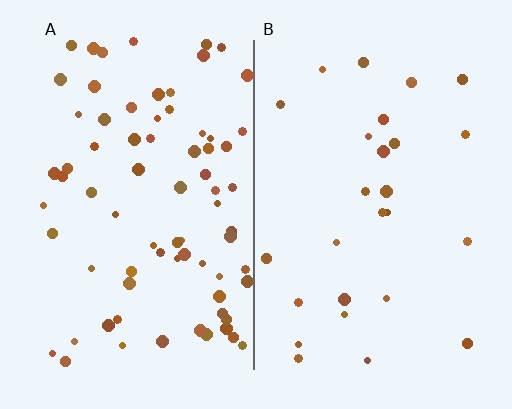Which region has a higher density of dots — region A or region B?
A (the left).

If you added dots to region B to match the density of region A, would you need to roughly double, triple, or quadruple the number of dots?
Approximately triple.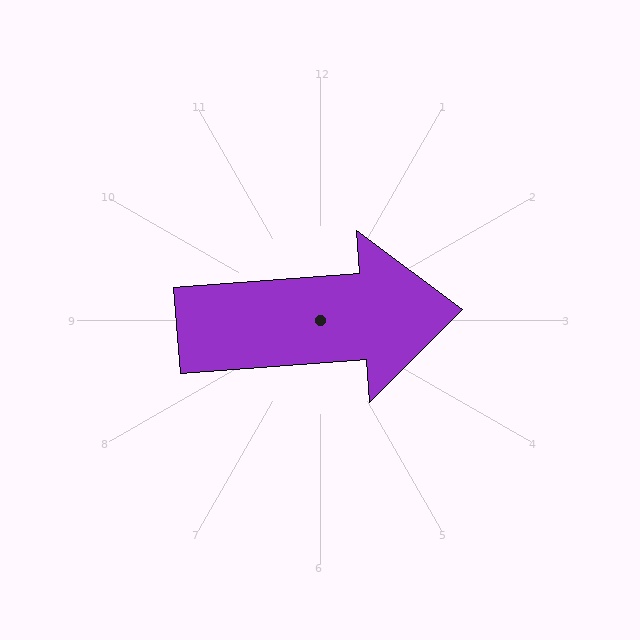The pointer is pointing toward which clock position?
Roughly 3 o'clock.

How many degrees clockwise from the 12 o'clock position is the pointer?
Approximately 86 degrees.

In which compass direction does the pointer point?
East.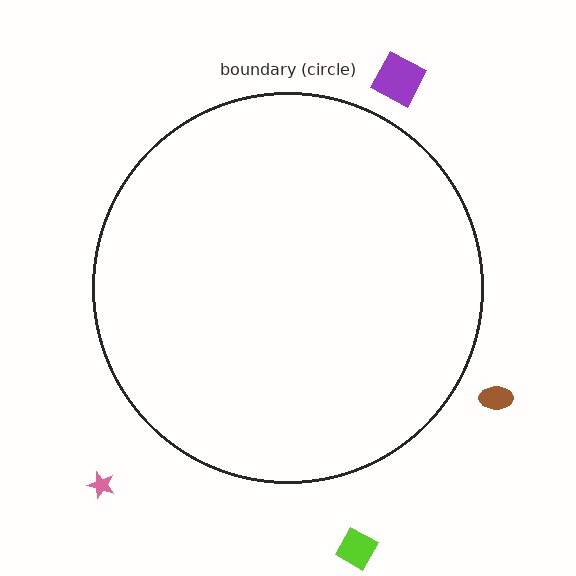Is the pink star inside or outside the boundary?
Outside.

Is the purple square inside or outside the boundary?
Outside.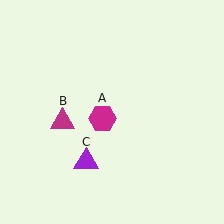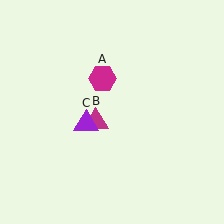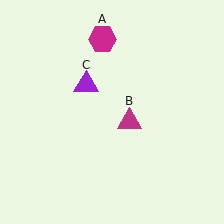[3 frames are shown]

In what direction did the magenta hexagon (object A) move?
The magenta hexagon (object A) moved up.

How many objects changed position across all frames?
3 objects changed position: magenta hexagon (object A), magenta triangle (object B), purple triangle (object C).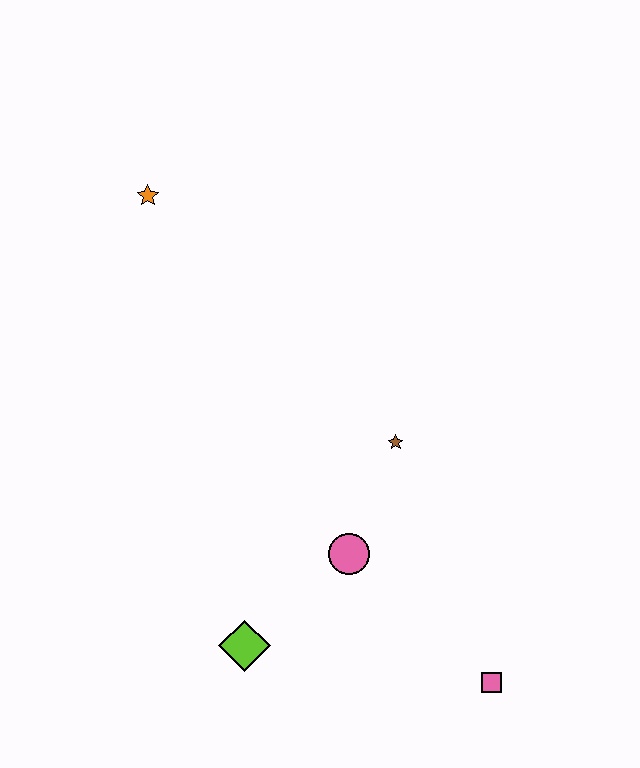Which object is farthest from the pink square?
The orange star is farthest from the pink square.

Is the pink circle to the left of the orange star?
No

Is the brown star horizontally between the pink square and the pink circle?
Yes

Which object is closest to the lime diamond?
The pink circle is closest to the lime diamond.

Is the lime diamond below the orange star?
Yes